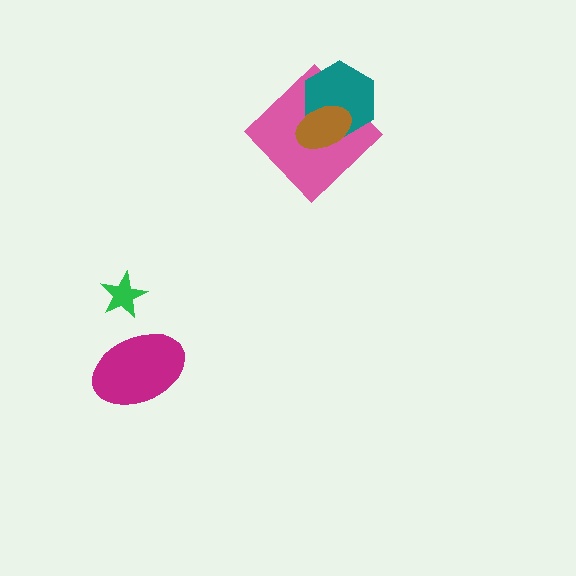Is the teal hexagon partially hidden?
Yes, it is partially covered by another shape.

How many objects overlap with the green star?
0 objects overlap with the green star.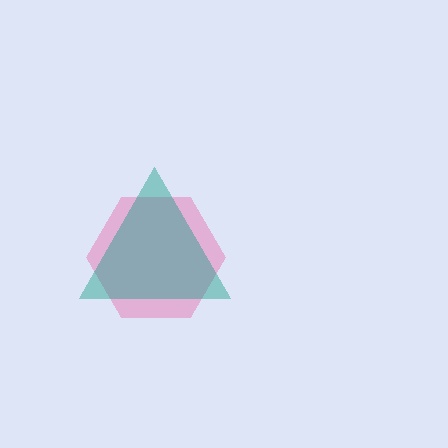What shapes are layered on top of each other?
The layered shapes are: a pink hexagon, a teal triangle.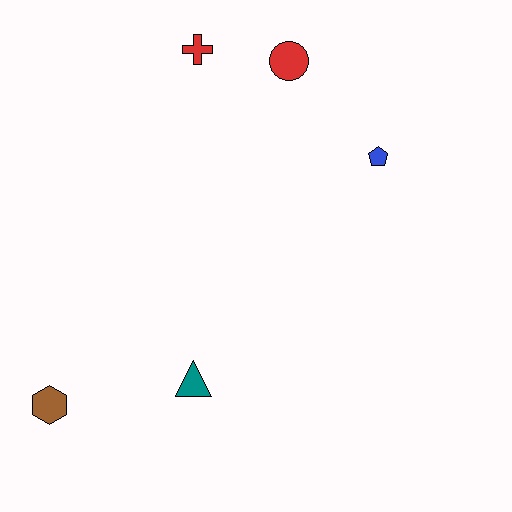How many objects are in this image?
There are 5 objects.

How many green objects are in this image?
There are no green objects.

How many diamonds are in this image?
There are no diamonds.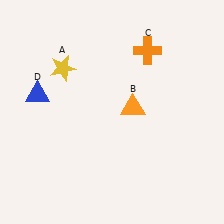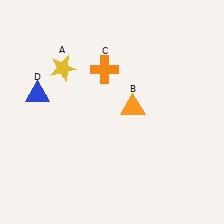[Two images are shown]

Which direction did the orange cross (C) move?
The orange cross (C) moved left.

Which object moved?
The orange cross (C) moved left.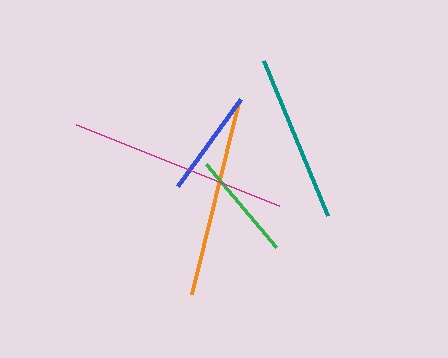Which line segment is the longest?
The magenta line is the longest at approximately 219 pixels.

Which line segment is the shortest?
The blue line is the shortest at approximately 107 pixels.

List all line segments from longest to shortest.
From longest to shortest: magenta, orange, teal, green, blue.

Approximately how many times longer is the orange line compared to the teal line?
The orange line is approximately 1.2 times the length of the teal line.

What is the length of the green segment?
The green segment is approximately 109 pixels long.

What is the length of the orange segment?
The orange segment is approximately 197 pixels long.